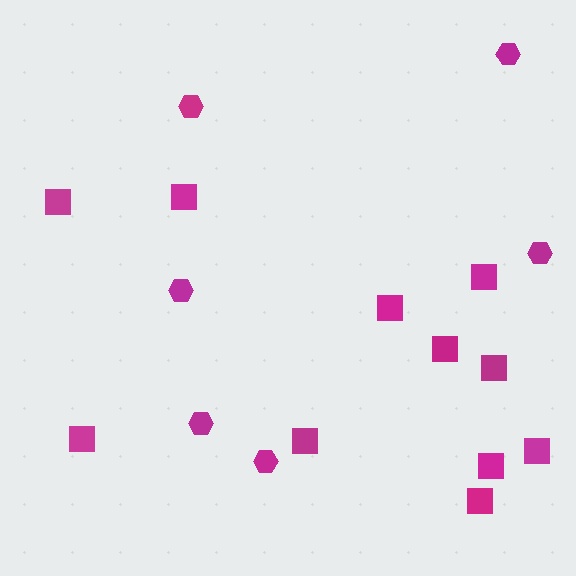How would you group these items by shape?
There are 2 groups: one group of squares (11) and one group of hexagons (6).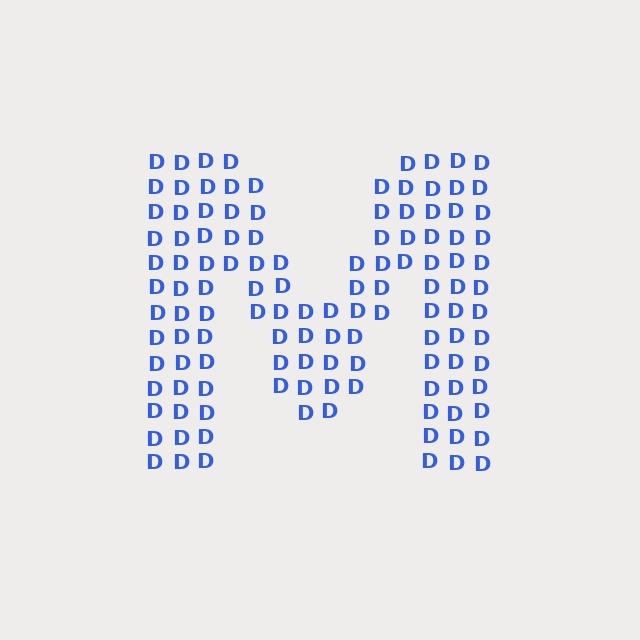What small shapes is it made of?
It is made of small letter D's.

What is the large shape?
The large shape is the letter M.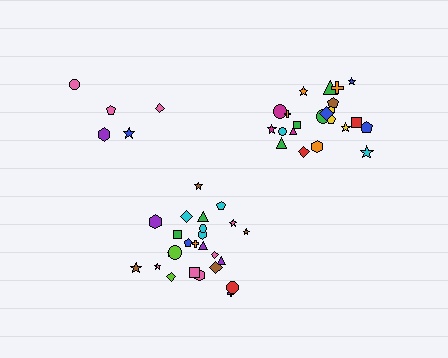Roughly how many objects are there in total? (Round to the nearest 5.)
Roughly 50 objects in total.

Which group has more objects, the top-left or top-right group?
The top-right group.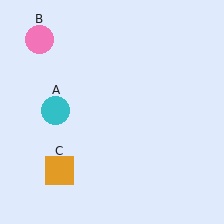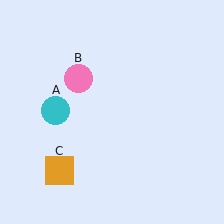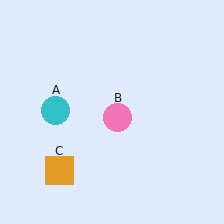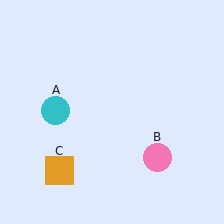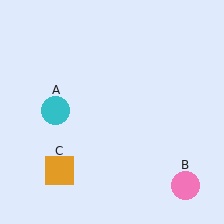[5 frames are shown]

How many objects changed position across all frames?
1 object changed position: pink circle (object B).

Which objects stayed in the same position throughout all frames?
Cyan circle (object A) and orange square (object C) remained stationary.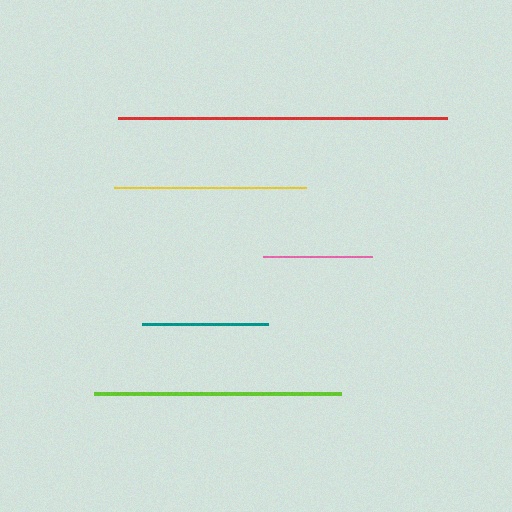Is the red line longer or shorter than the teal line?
The red line is longer than the teal line.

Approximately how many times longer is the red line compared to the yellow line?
The red line is approximately 1.7 times the length of the yellow line.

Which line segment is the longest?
The red line is the longest at approximately 329 pixels.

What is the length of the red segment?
The red segment is approximately 329 pixels long.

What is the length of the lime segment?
The lime segment is approximately 247 pixels long.